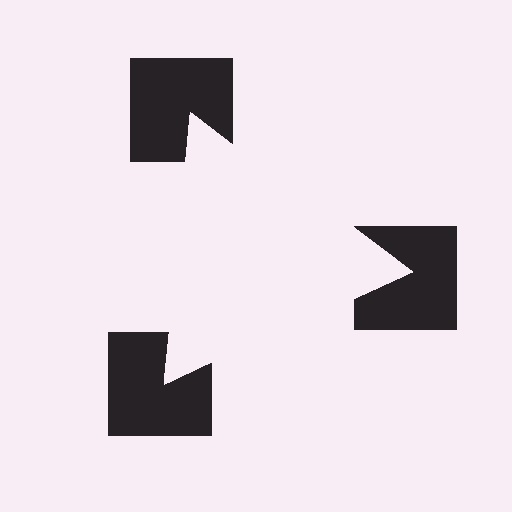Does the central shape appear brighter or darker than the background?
It typically appears slightly brighter than the background, even though no actual brightness change is drawn.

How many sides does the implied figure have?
3 sides.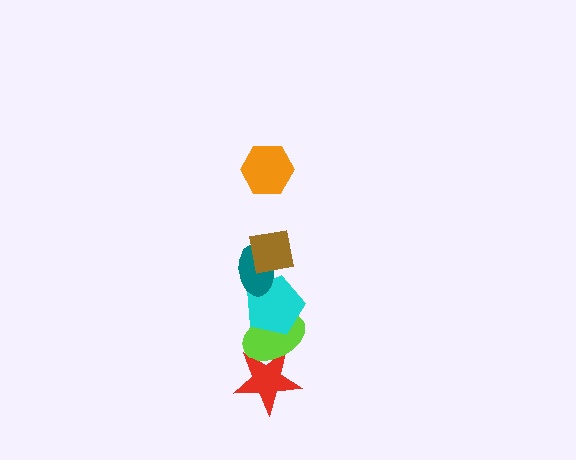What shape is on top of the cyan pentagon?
The teal ellipse is on top of the cyan pentagon.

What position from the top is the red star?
The red star is 6th from the top.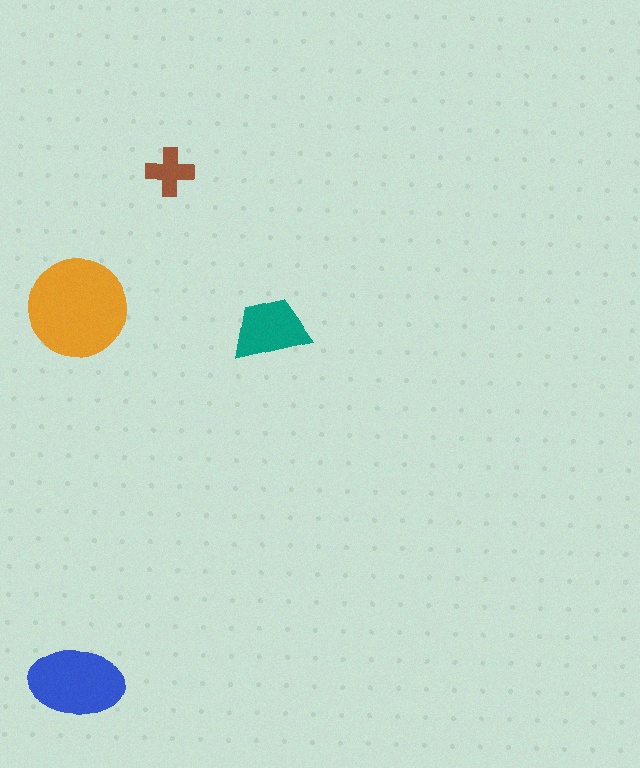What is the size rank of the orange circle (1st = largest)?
1st.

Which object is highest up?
The brown cross is topmost.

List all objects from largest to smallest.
The orange circle, the blue ellipse, the teal trapezoid, the brown cross.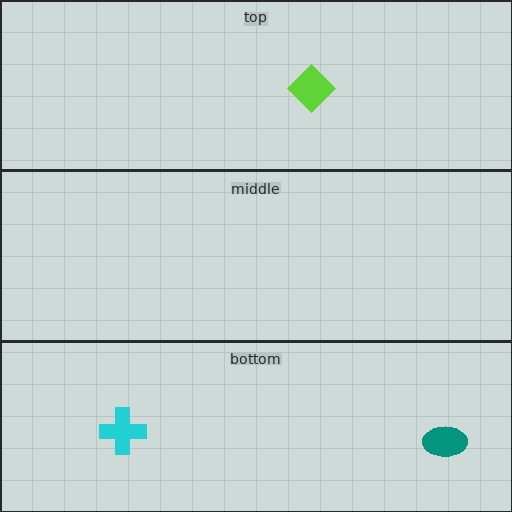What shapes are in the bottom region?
The cyan cross, the teal ellipse.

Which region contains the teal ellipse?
The bottom region.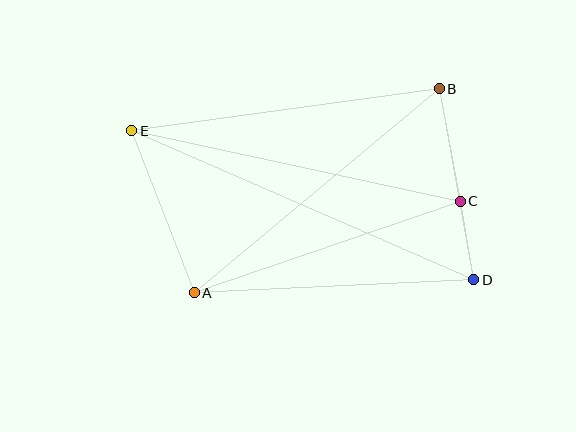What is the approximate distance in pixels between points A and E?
The distance between A and E is approximately 174 pixels.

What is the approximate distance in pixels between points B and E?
The distance between B and E is approximately 311 pixels.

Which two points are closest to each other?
Points C and D are closest to each other.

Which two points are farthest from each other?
Points D and E are farthest from each other.